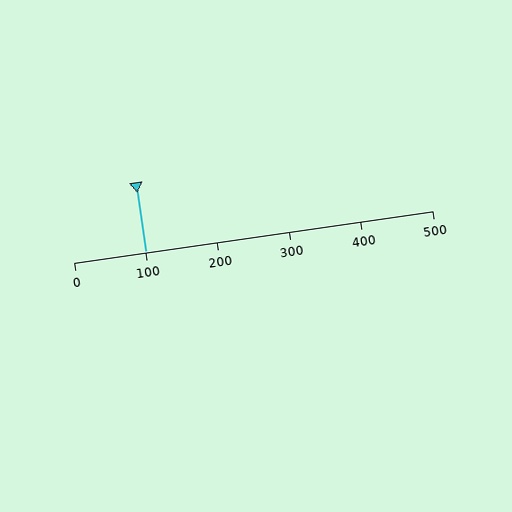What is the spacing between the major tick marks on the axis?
The major ticks are spaced 100 apart.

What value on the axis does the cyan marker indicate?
The marker indicates approximately 100.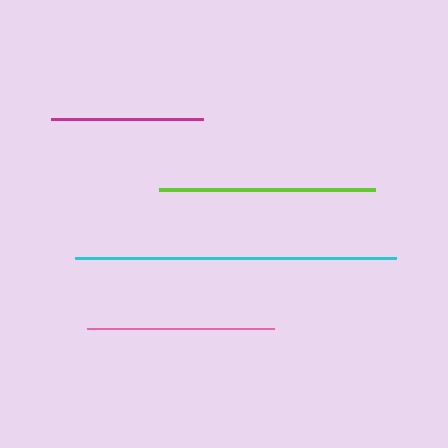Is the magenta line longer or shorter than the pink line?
The pink line is longer than the magenta line.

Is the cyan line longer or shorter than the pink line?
The cyan line is longer than the pink line.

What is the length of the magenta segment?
The magenta segment is approximately 152 pixels long.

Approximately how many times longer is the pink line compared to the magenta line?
The pink line is approximately 1.2 times the length of the magenta line.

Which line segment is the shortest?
The magenta line is the shortest at approximately 152 pixels.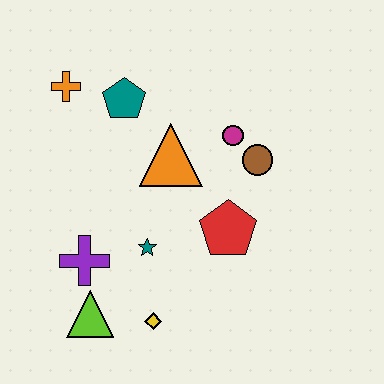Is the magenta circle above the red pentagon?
Yes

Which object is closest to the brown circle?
The magenta circle is closest to the brown circle.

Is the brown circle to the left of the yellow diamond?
No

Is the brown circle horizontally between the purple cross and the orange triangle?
No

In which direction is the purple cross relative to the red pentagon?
The purple cross is to the left of the red pentagon.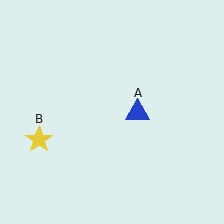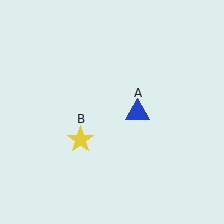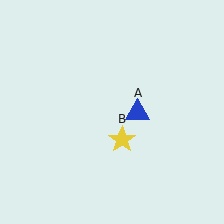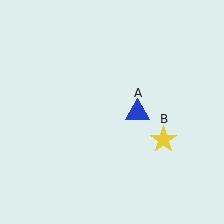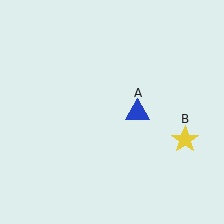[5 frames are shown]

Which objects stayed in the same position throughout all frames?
Blue triangle (object A) remained stationary.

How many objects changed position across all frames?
1 object changed position: yellow star (object B).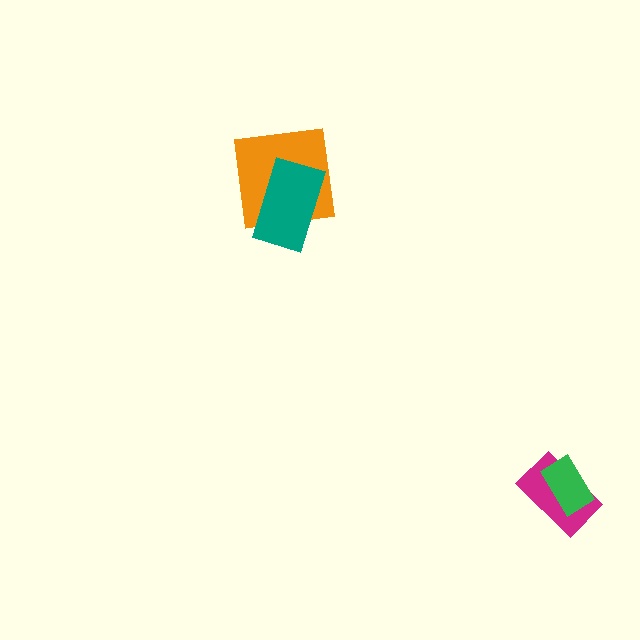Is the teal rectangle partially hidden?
No, no other shape covers it.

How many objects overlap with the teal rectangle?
1 object overlaps with the teal rectangle.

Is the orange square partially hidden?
Yes, it is partially covered by another shape.